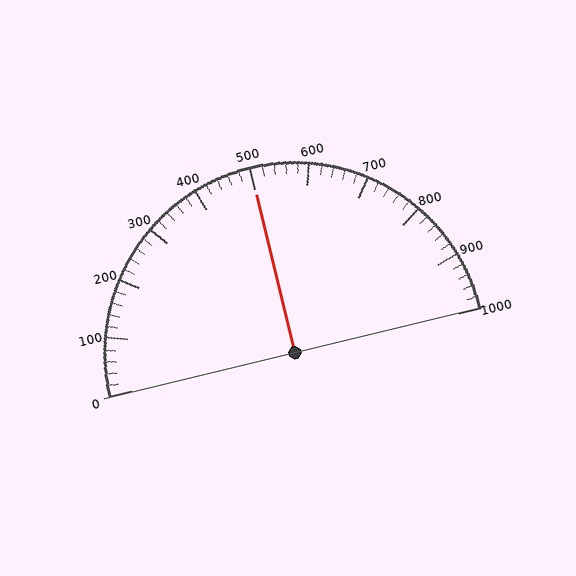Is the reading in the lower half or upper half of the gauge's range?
The reading is in the upper half of the range (0 to 1000).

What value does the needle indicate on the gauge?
The needle indicates approximately 500.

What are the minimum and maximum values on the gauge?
The gauge ranges from 0 to 1000.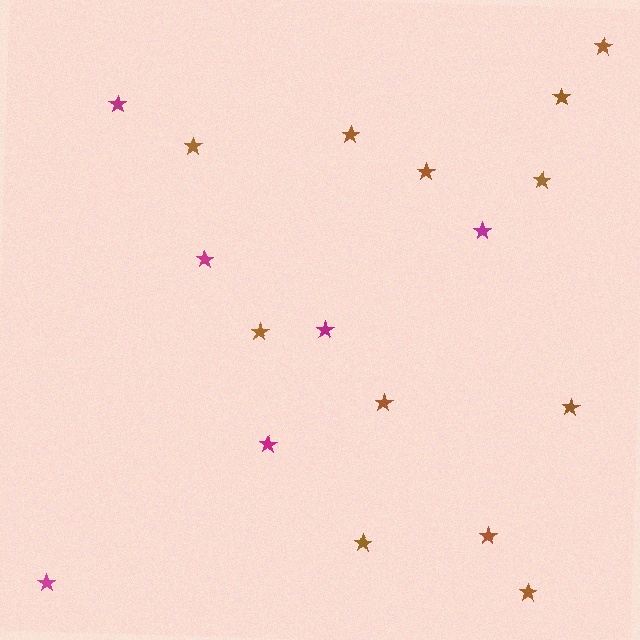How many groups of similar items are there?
There are 2 groups: one group of brown stars (12) and one group of magenta stars (6).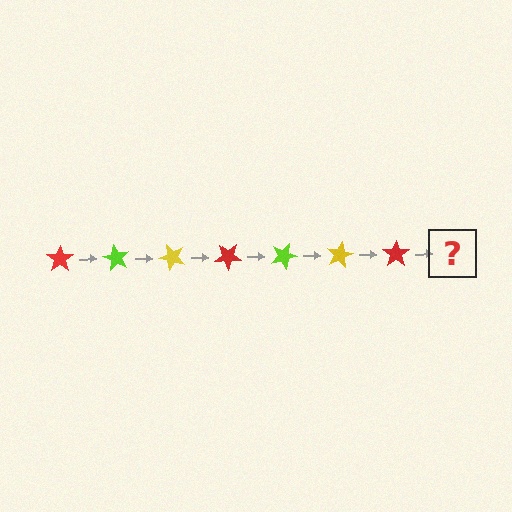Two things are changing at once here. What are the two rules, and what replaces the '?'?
The two rules are that it rotates 60 degrees each step and the color cycles through red, lime, and yellow. The '?' should be a lime star, rotated 420 degrees from the start.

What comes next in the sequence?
The next element should be a lime star, rotated 420 degrees from the start.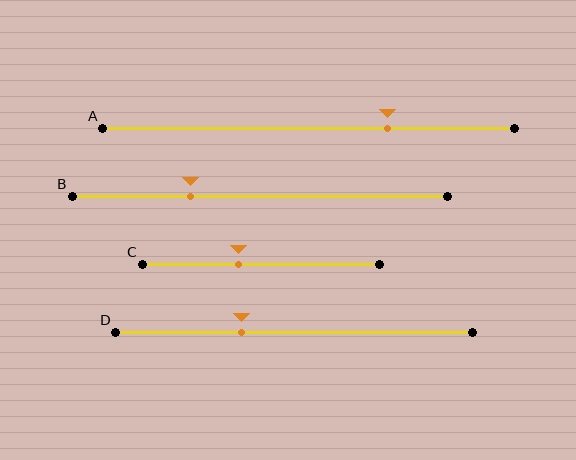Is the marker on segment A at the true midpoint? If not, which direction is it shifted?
No, the marker on segment A is shifted to the right by about 19% of the segment length.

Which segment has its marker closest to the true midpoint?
Segment C has its marker closest to the true midpoint.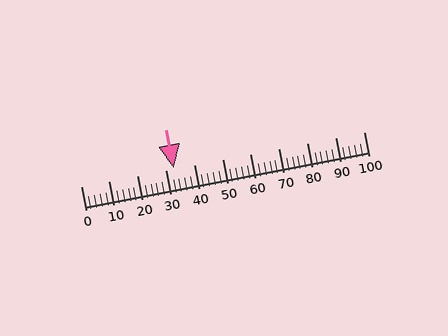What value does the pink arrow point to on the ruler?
The pink arrow points to approximately 33.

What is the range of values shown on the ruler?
The ruler shows values from 0 to 100.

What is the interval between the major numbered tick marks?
The major tick marks are spaced 10 units apart.